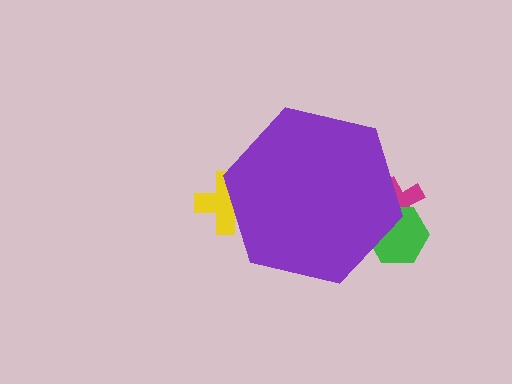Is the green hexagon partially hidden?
Yes, the green hexagon is partially hidden behind the purple hexagon.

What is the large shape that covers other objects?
A purple hexagon.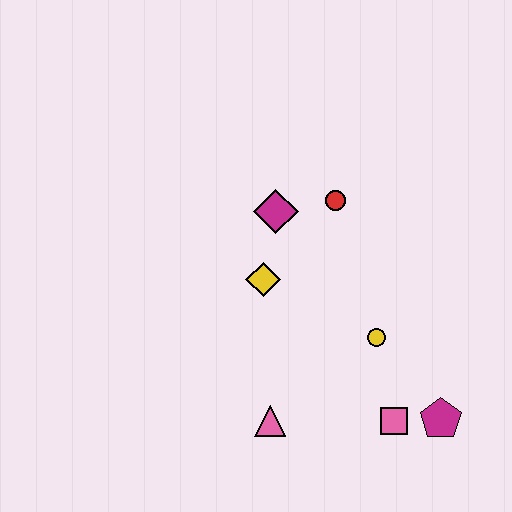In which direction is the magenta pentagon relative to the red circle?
The magenta pentagon is below the red circle.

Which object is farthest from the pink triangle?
The red circle is farthest from the pink triangle.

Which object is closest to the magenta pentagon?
The pink square is closest to the magenta pentagon.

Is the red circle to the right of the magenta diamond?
Yes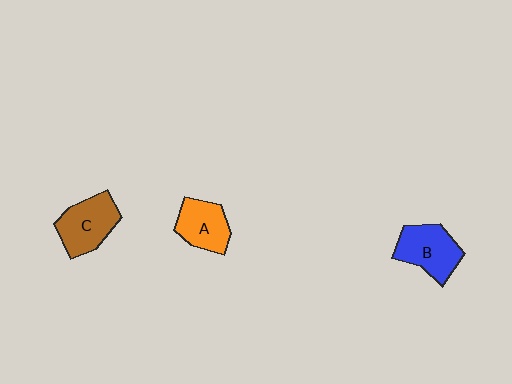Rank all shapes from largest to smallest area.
From largest to smallest: B (blue), C (brown), A (orange).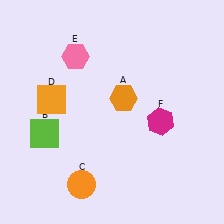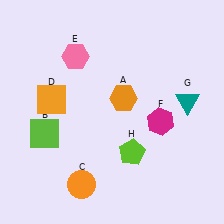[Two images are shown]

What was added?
A teal triangle (G), a lime pentagon (H) were added in Image 2.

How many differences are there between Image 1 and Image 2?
There are 2 differences between the two images.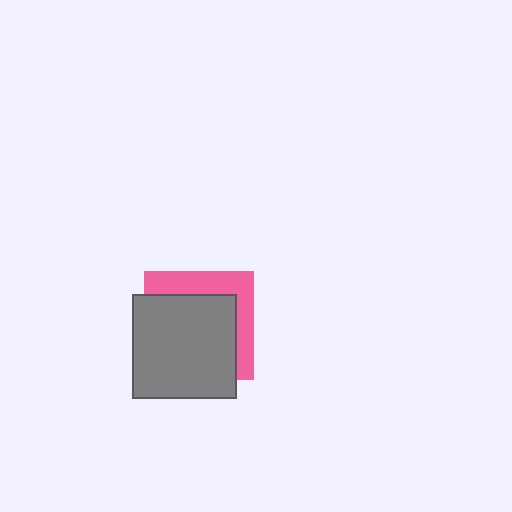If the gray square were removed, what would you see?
You would see the complete pink square.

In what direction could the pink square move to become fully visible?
The pink square could move toward the upper-right. That would shift it out from behind the gray square entirely.